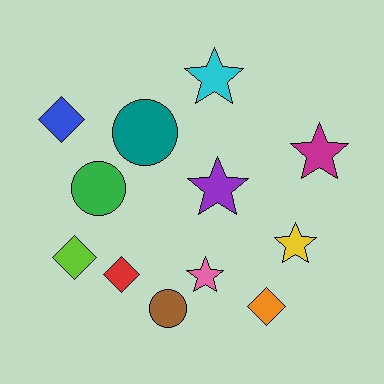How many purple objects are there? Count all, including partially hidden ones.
There is 1 purple object.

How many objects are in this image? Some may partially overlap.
There are 12 objects.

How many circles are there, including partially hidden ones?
There are 3 circles.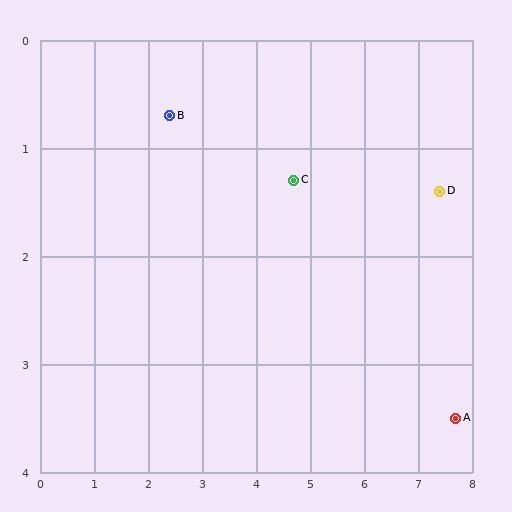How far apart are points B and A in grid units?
Points B and A are about 6.0 grid units apart.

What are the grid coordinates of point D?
Point D is at approximately (7.4, 1.4).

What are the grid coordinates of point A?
Point A is at approximately (7.7, 3.5).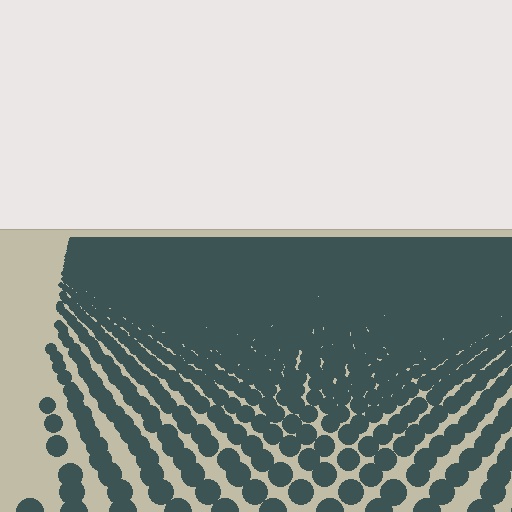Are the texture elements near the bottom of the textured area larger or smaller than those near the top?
Larger. Near the bottom, elements are closer to the viewer and appear at a bigger on-screen size.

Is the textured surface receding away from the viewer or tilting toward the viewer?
The surface is receding away from the viewer. Texture elements get smaller and denser toward the top.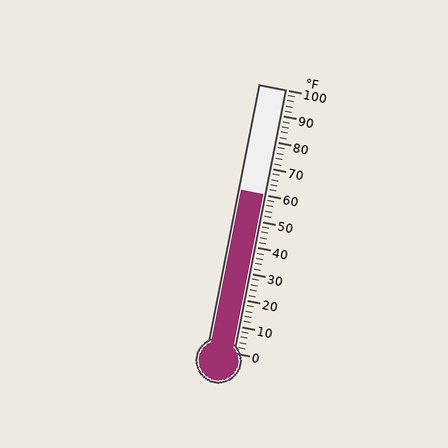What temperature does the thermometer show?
The thermometer shows approximately 60°F.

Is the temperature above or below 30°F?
The temperature is above 30°F.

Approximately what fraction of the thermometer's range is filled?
The thermometer is filled to approximately 60% of its range.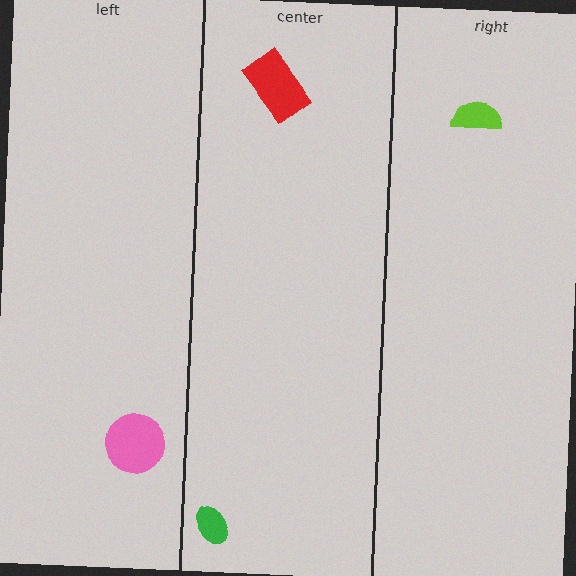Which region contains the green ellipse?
The center region.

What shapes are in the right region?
The lime semicircle.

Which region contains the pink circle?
The left region.